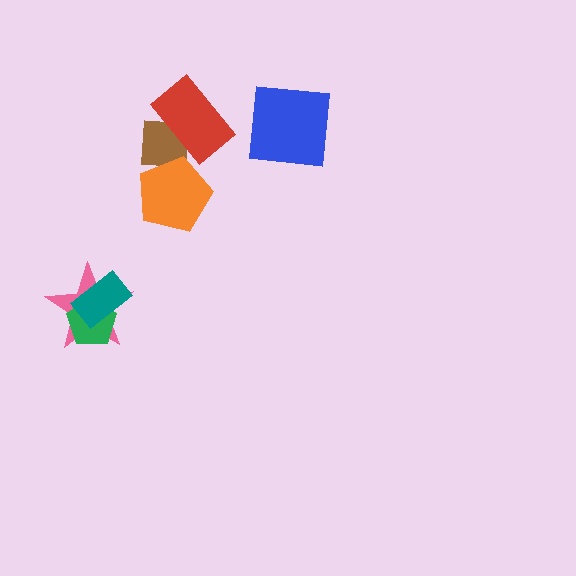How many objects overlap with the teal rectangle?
2 objects overlap with the teal rectangle.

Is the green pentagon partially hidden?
Yes, it is partially covered by another shape.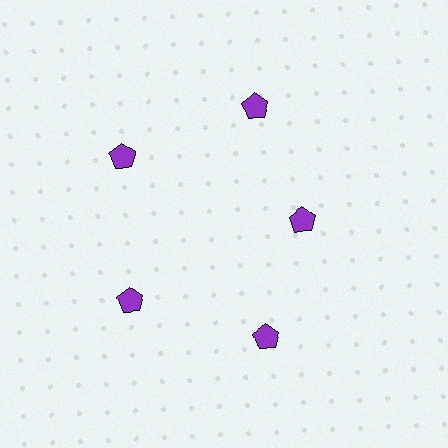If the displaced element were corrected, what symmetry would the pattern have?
It would have 5-fold rotational symmetry — the pattern would map onto itself every 72 degrees.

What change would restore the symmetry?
The symmetry would be restored by moving it outward, back onto the ring so that all 5 pentagons sit at equal angles and equal distance from the center.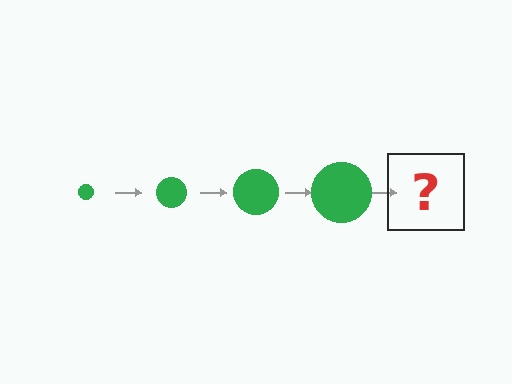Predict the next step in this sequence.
The next step is a green circle, larger than the previous one.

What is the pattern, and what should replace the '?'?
The pattern is that the circle gets progressively larger each step. The '?' should be a green circle, larger than the previous one.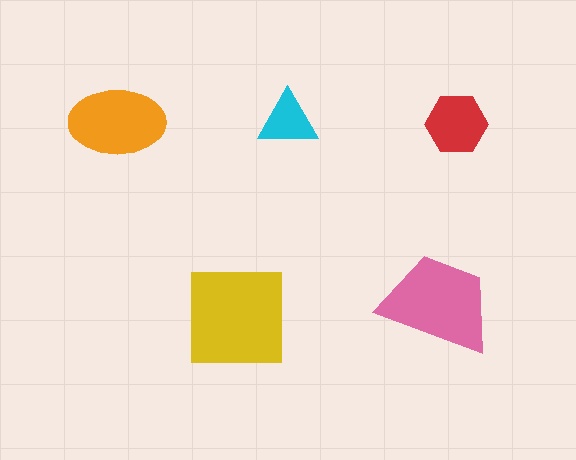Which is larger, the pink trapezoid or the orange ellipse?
The pink trapezoid.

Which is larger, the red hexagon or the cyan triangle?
The red hexagon.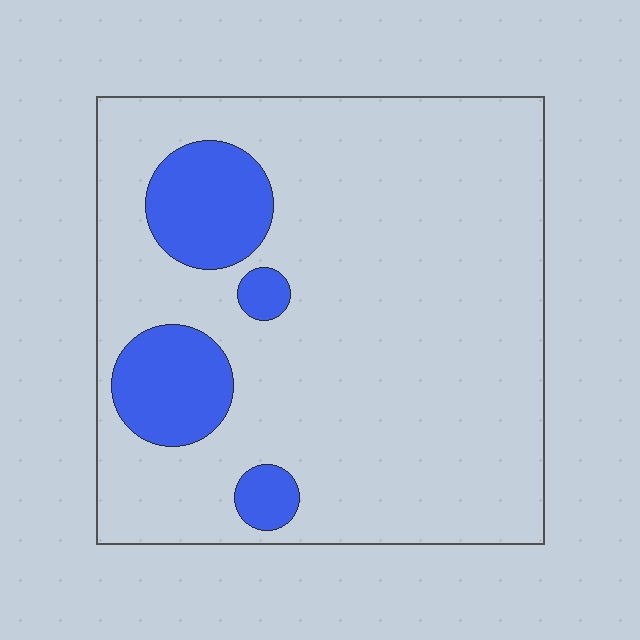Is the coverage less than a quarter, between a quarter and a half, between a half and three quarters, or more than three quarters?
Less than a quarter.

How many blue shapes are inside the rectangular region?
4.